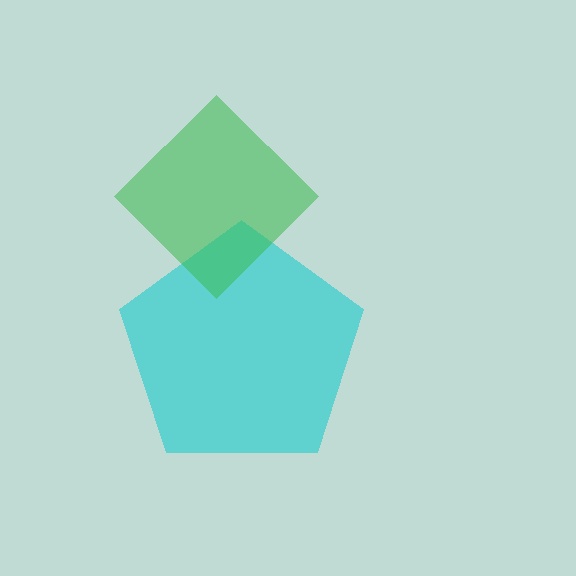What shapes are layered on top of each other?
The layered shapes are: a cyan pentagon, a green diamond.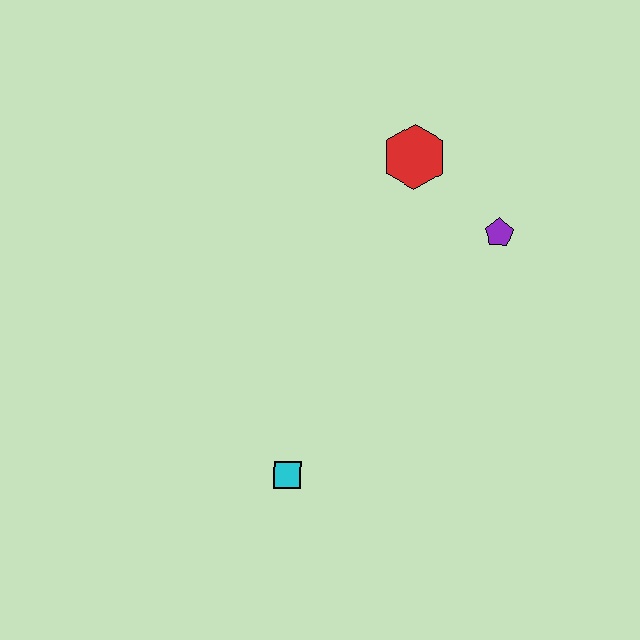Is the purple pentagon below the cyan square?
No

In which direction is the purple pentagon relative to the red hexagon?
The purple pentagon is to the right of the red hexagon.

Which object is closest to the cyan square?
The purple pentagon is closest to the cyan square.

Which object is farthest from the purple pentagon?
The cyan square is farthest from the purple pentagon.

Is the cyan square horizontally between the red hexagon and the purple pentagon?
No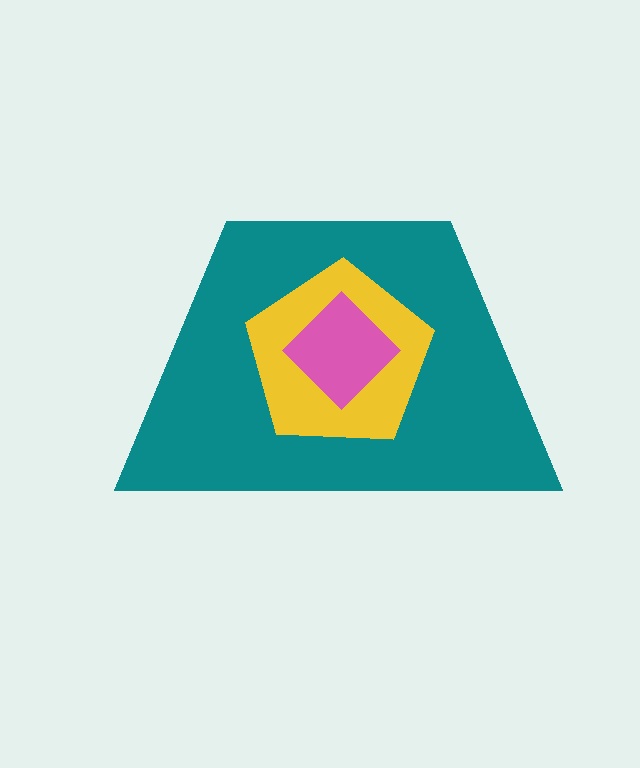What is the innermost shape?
The pink diamond.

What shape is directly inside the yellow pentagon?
The pink diamond.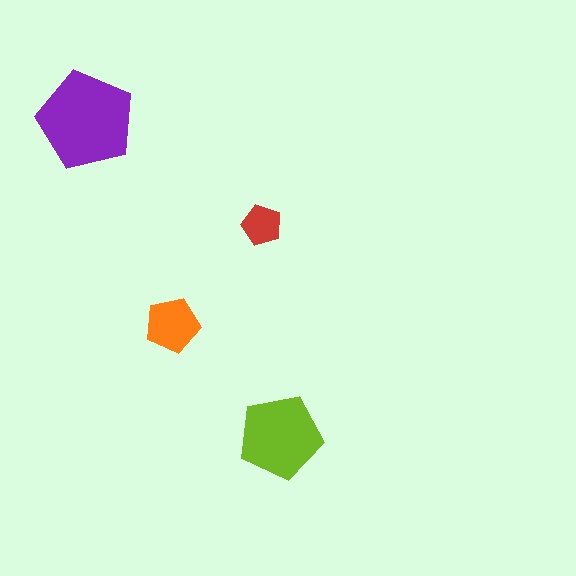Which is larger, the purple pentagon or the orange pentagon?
The purple one.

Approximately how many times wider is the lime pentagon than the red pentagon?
About 2 times wider.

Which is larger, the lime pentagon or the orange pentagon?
The lime one.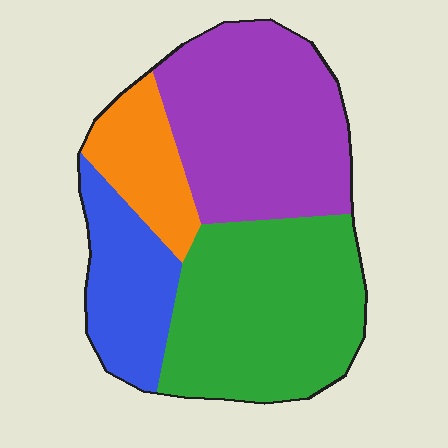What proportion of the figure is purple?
Purple takes up about one third (1/3) of the figure.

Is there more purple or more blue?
Purple.